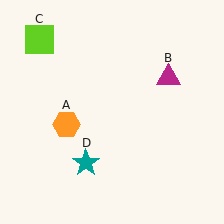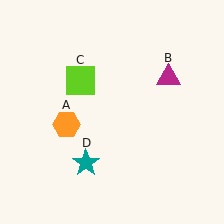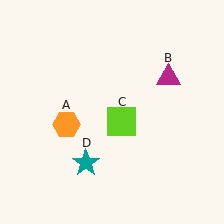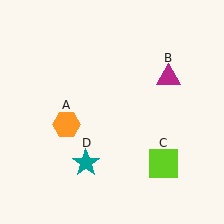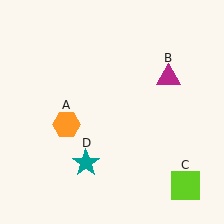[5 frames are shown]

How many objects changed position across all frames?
1 object changed position: lime square (object C).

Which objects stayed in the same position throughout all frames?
Orange hexagon (object A) and magenta triangle (object B) and teal star (object D) remained stationary.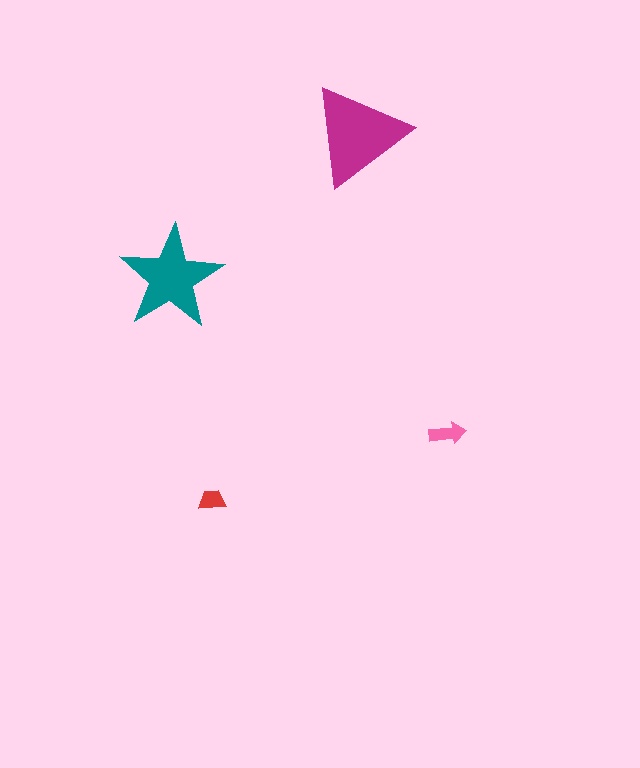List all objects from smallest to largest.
The red trapezoid, the pink arrow, the teal star, the magenta triangle.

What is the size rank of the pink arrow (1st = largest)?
3rd.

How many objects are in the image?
There are 4 objects in the image.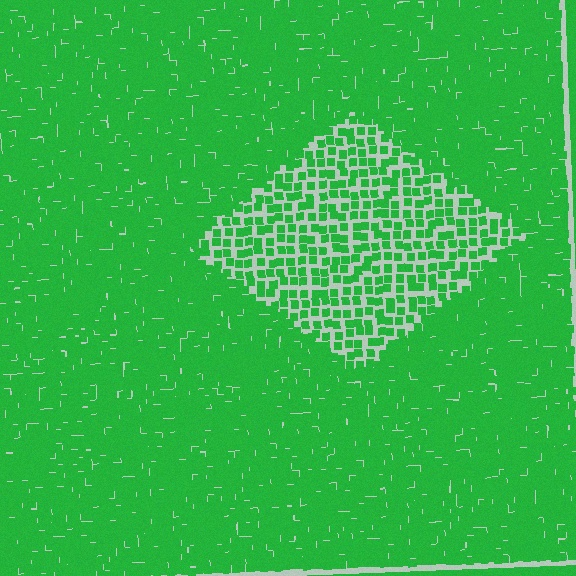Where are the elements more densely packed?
The elements are more densely packed outside the diamond boundary.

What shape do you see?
I see a diamond.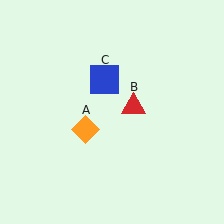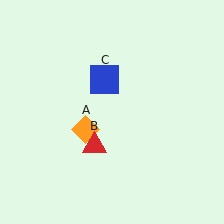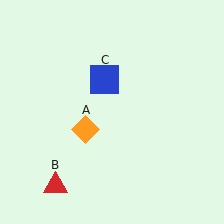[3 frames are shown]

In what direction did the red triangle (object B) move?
The red triangle (object B) moved down and to the left.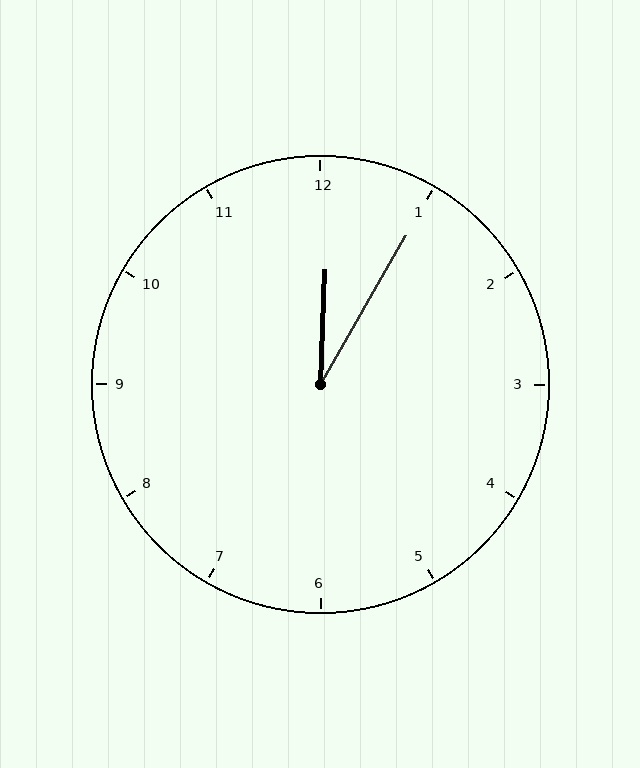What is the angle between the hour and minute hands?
Approximately 28 degrees.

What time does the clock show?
12:05.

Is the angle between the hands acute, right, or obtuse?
It is acute.